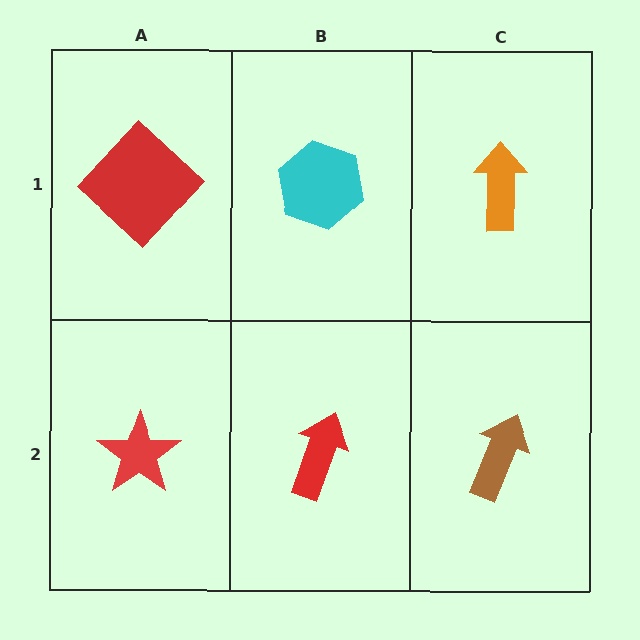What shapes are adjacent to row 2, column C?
An orange arrow (row 1, column C), a red arrow (row 2, column B).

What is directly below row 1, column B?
A red arrow.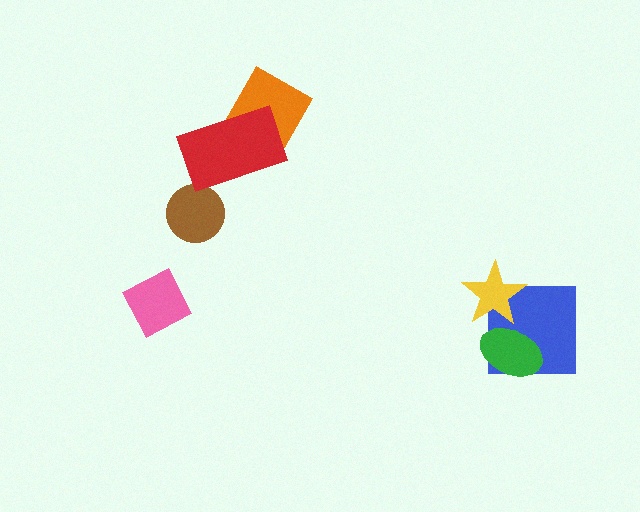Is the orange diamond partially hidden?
Yes, it is partially covered by another shape.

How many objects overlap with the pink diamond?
0 objects overlap with the pink diamond.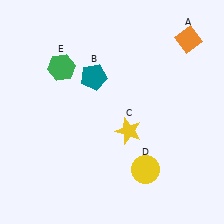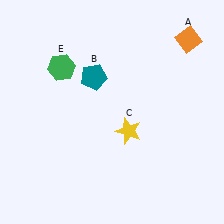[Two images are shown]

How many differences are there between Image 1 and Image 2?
There is 1 difference between the two images.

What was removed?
The yellow circle (D) was removed in Image 2.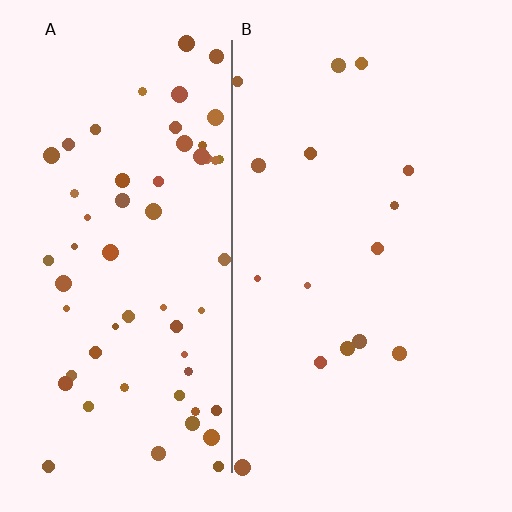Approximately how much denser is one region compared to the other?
Approximately 4.1× — region A over region B.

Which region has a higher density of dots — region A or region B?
A (the left).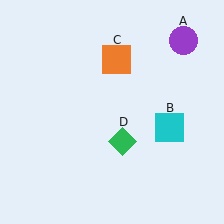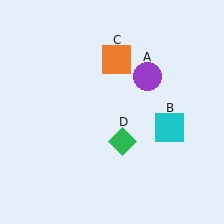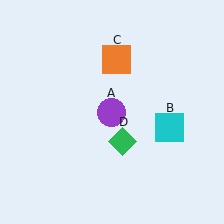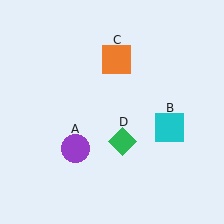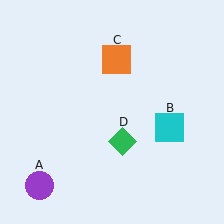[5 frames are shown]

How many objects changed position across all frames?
1 object changed position: purple circle (object A).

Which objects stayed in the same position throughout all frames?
Cyan square (object B) and orange square (object C) and green diamond (object D) remained stationary.